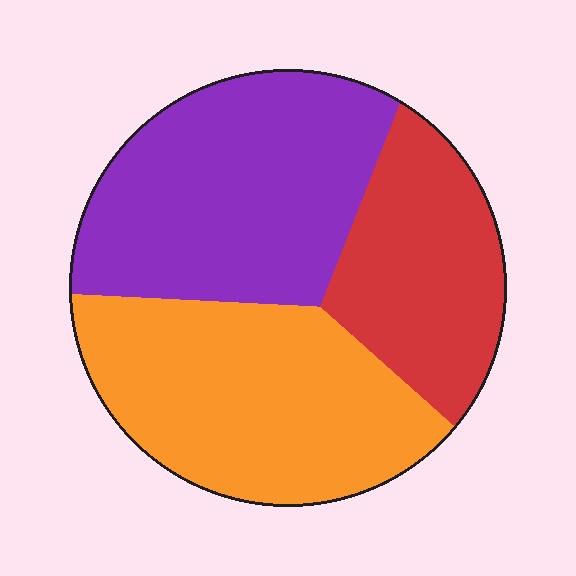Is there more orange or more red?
Orange.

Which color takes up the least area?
Red, at roughly 25%.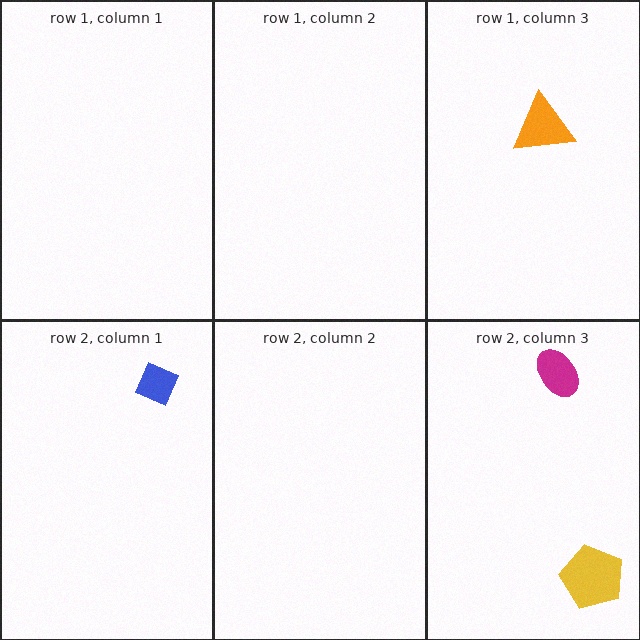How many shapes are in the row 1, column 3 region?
1.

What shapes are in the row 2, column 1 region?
The blue diamond.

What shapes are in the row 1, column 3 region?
The orange triangle.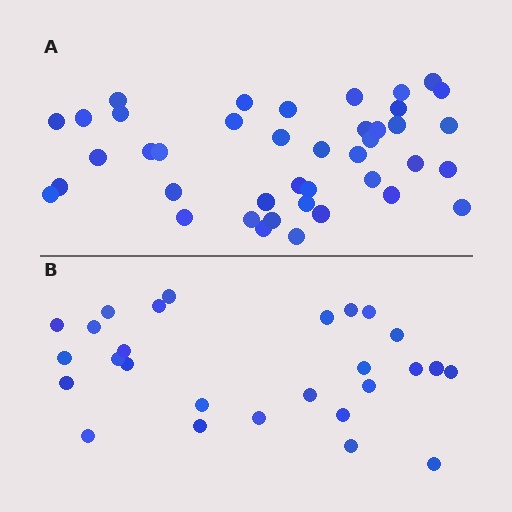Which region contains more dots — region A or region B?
Region A (the top region) has more dots.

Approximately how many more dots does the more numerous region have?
Region A has approximately 15 more dots than region B.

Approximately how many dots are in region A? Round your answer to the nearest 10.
About 40 dots. (The exact count is 41, which rounds to 40.)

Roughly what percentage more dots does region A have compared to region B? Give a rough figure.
About 50% more.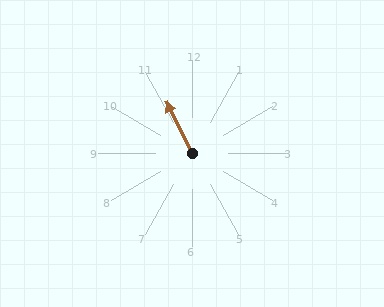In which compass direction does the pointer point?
Northwest.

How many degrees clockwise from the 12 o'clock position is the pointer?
Approximately 333 degrees.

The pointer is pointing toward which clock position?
Roughly 11 o'clock.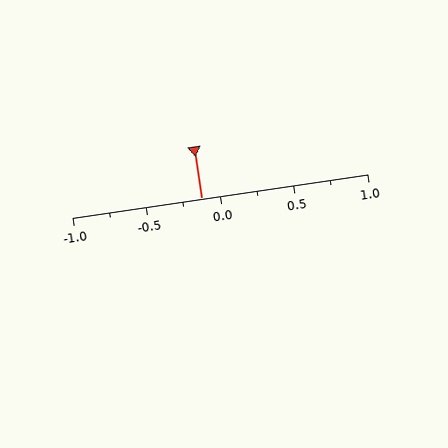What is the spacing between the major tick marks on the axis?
The major ticks are spaced 0.5 apart.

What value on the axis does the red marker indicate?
The marker indicates approximately -0.12.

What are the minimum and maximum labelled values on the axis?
The axis runs from -1.0 to 1.0.